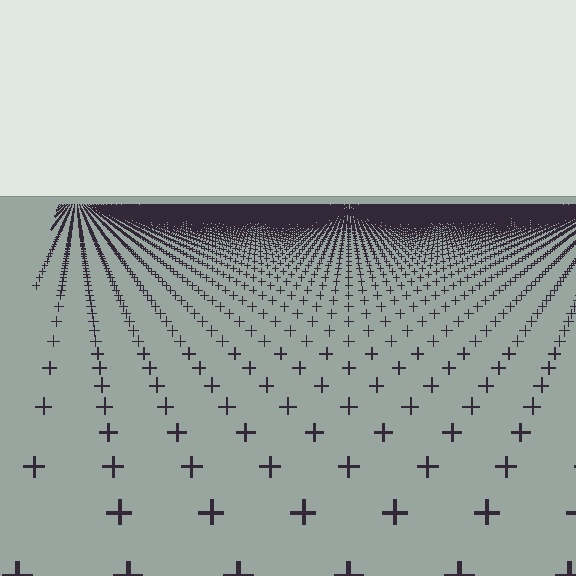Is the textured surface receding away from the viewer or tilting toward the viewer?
The surface is receding away from the viewer. Texture elements get smaller and denser toward the top.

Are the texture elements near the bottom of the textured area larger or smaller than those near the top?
Larger. Near the bottom, elements are closer to the viewer and appear at a bigger on-screen size.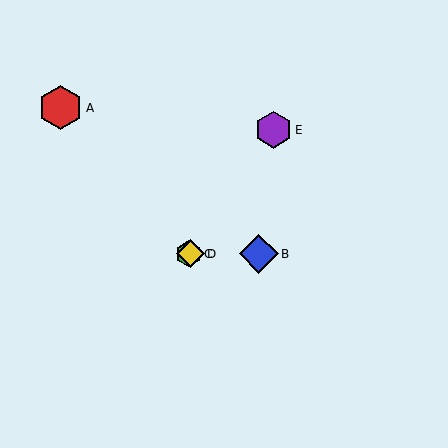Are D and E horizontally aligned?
No, D is at y≈254 and E is at y≈130.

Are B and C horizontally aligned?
Yes, both are at y≈254.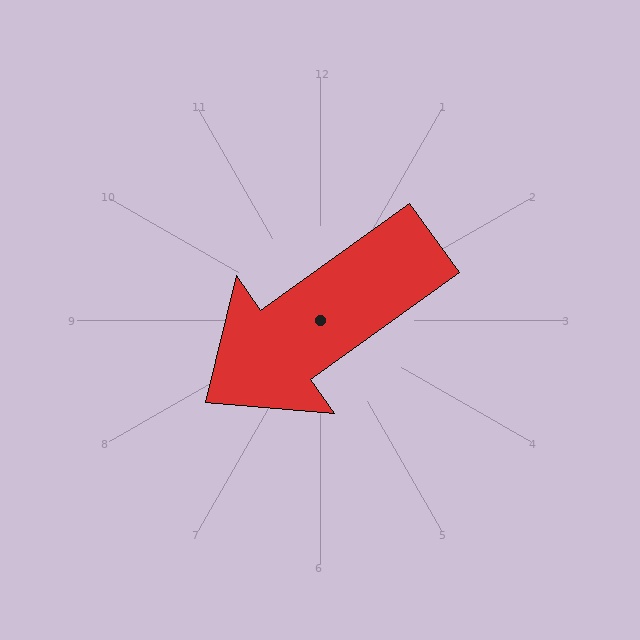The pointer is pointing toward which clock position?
Roughly 8 o'clock.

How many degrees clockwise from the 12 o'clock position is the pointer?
Approximately 234 degrees.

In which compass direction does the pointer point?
Southwest.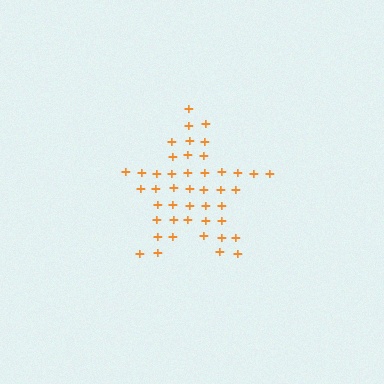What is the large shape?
The large shape is a star.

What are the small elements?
The small elements are plus signs.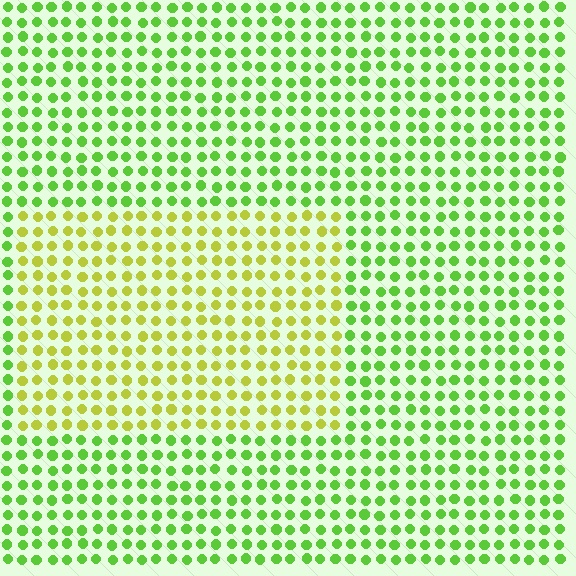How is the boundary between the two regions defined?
The boundary is defined purely by a slight shift in hue (about 38 degrees). Spacing, size, and orientation are identical on both sides.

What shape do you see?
I see a rectangle.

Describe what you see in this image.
The image is filled with small lime elements in a uniform arrangement. A rectangle-shaped region is visible where the elements are tinted to a slightly different hue, forming a subtle color boundary.